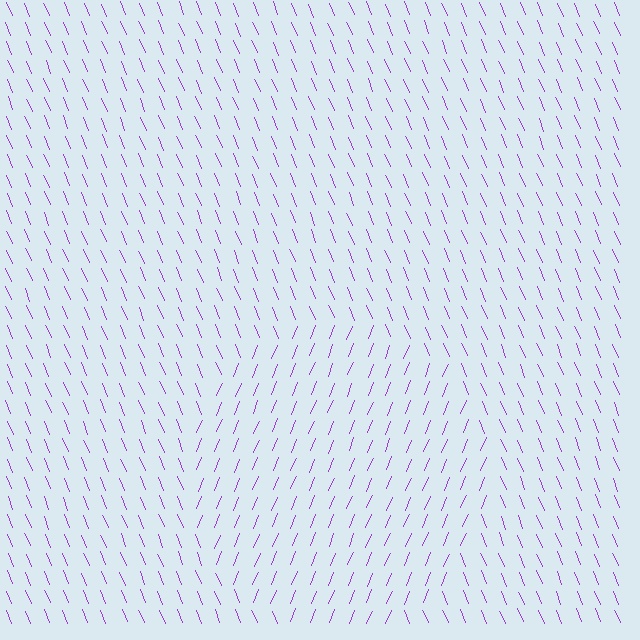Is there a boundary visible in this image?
Yes, there is a texture boundary formed by a change in line orientation.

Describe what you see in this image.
The image is filled with small purple line segments. A circle region in the image has lines oriented differently from the surrounding lines, creating a visible texture boundary.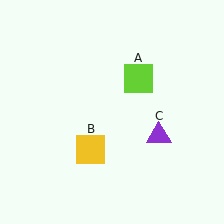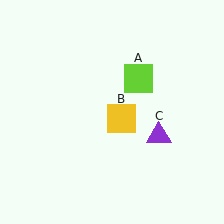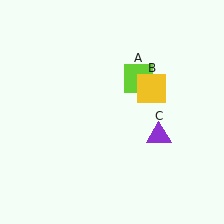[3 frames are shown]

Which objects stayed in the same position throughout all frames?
Lime square (object A) and purple triangle (object C) remained stationary.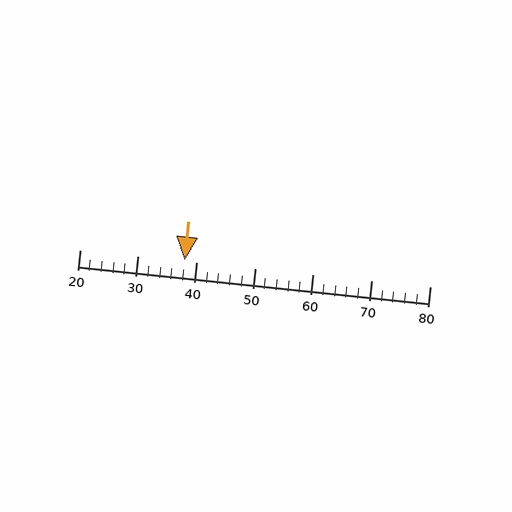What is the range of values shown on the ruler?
The ruler shows values from 20 to 80.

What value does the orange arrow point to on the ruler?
The orange arrow points to approximately 38.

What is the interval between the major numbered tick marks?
The major tick marks are spaced 10 units apart.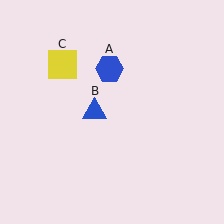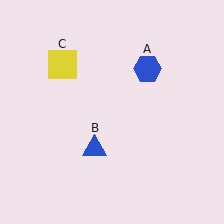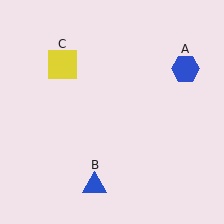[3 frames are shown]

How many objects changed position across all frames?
2 objects changed position: blue hexagon (object A), blue triangle (object B).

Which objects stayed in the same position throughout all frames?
Yellow square (object C) remained stationary.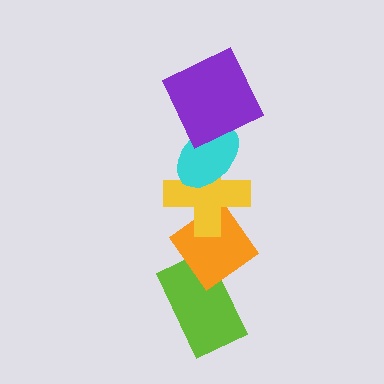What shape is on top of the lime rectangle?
The orange diamond is on top of the lime rectangle.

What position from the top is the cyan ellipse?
The cyan ellipse is 2nd from the top.